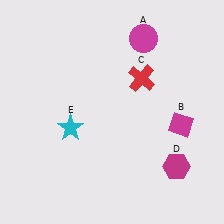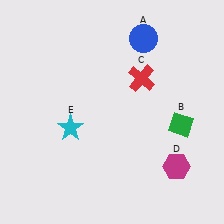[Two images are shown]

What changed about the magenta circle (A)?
In Image 1, A is magenta. In Image 2, it changed to blue.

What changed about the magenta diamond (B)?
In Image 1, B is magenta. In Image 2, it changed to green.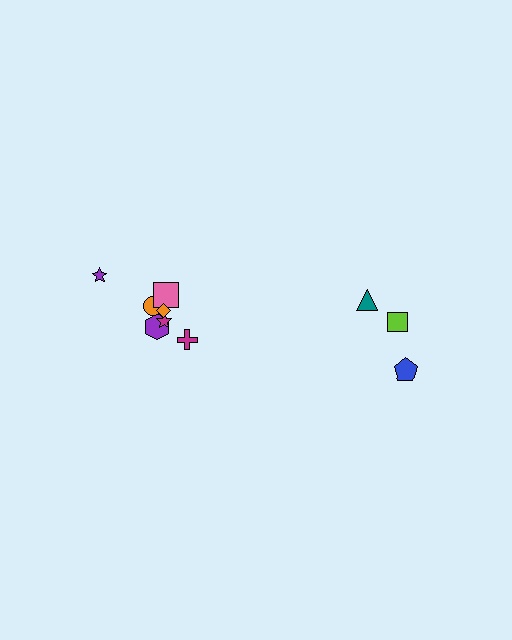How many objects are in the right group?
There are 3 objects.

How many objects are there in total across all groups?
There are 10 objects.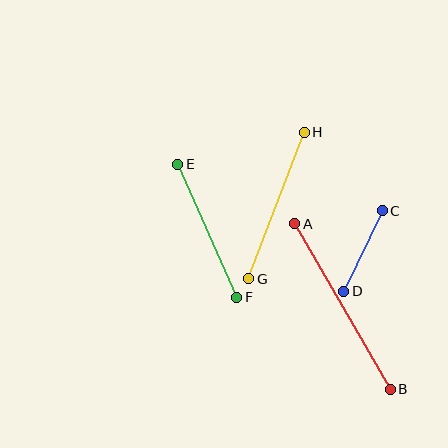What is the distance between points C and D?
The distance is approximately 89 pixels.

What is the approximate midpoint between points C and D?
The midpoint is at approximately (363, 251) pixels.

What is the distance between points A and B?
The distance is approximately 191 pixels.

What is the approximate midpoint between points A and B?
The midpoint is at approximately (342, 307) pixels.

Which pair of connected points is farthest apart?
Points A and B are farthest apart.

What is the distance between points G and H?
The distance is approximately 157 pixels.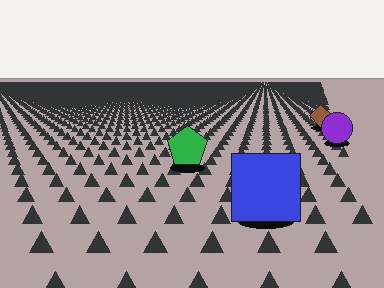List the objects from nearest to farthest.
From nearest to farthest: the blue square, the green pentagon, the purple circle, the brown diamond.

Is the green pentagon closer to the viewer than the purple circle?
Yes. The green pentagon is closer — you can tell from the texture gradient: the ground texture is coarser near it.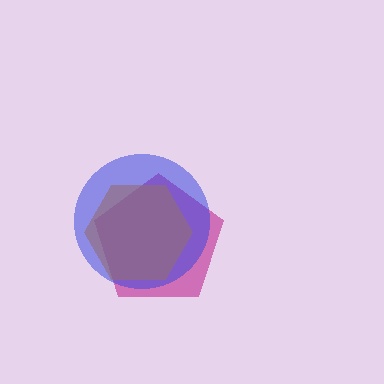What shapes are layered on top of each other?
The layered shapes are: a magenta pentagon, an orange hexagon, a blue circle.